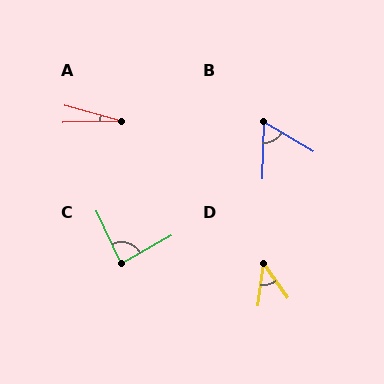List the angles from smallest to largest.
A (16°), D (42°), B (60°), C (86°).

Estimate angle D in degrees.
Approximately 42 degrees.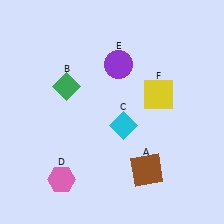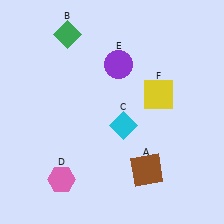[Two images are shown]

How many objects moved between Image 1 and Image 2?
1 object moved between the two images.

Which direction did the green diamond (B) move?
The green diamond (B) moved up.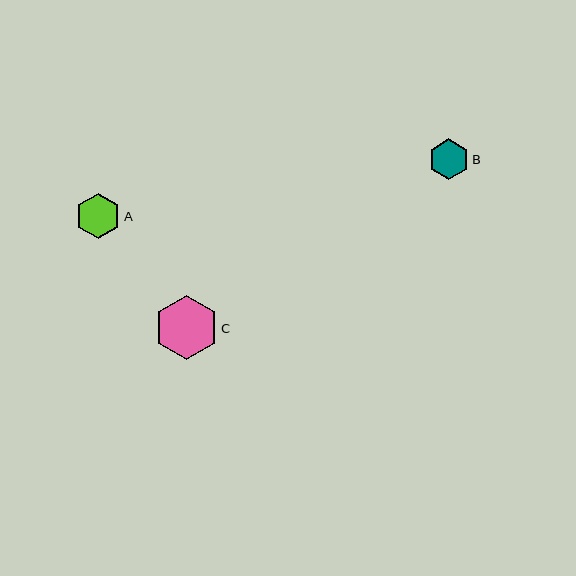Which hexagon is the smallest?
Hexagon B is the smallest with a size of approximately 40 pixels.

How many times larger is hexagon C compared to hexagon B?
Hexagon C is approximately 1.6 times the size of hexagon B.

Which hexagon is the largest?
Hexagon C is the largest with a size of approximately 64 pixels.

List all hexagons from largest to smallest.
From largest to smallest: C, A, B.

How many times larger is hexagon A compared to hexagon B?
Hexagon A is approximately 1.1 times the size of hexagon B.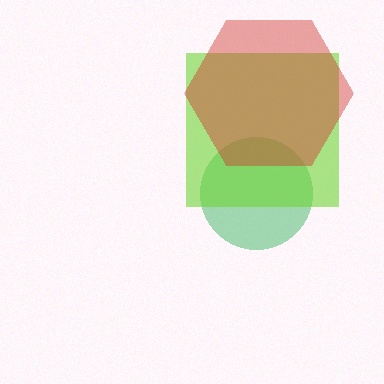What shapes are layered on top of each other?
The layered shapes are: a green circle, a lime square, a red hexagon.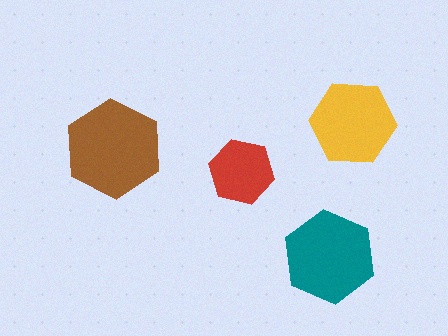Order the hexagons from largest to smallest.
the brown one, the teal one, the yellow one, the red one.